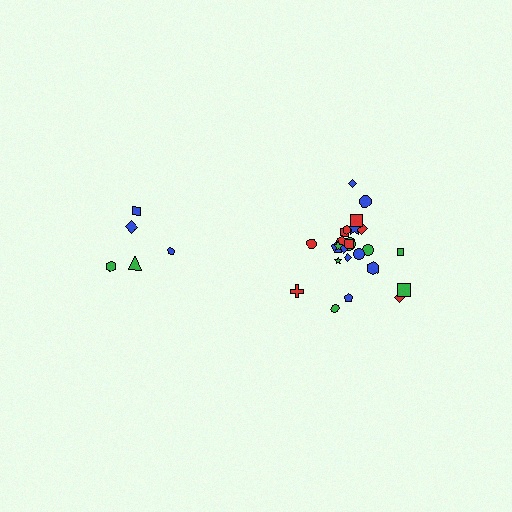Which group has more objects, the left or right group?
The right group.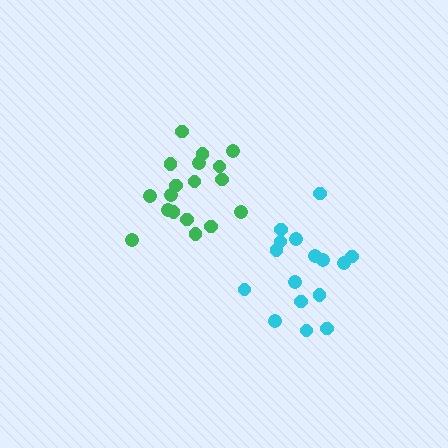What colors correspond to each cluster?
The clusters are colored: green, cyan.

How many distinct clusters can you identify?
There are 2 distinct clusters.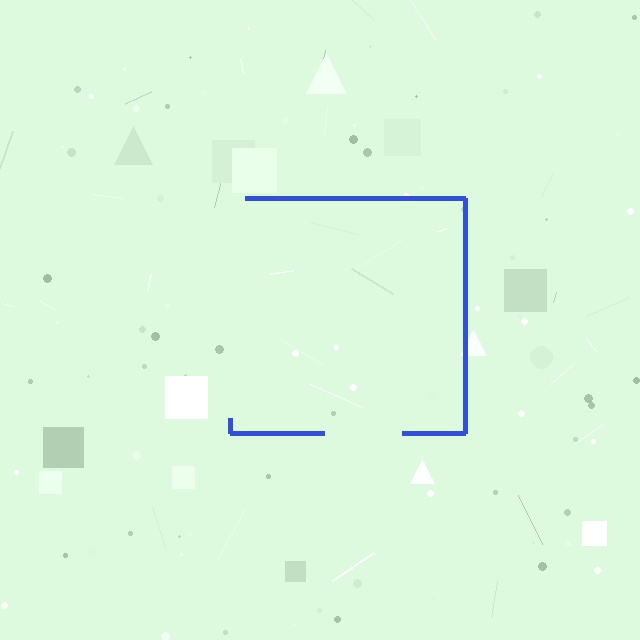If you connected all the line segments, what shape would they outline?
They would outline a square.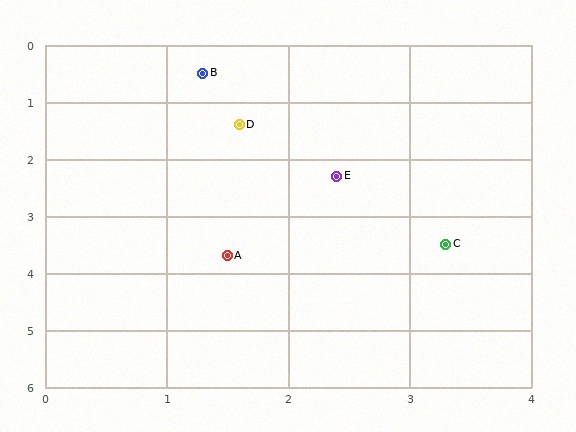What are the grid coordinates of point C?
Point C is at approximately (3.3, 3.5).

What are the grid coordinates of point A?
Point A is at approximately (1.5, 3.7).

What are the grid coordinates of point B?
Point B is at approximately (1.3, 0.5).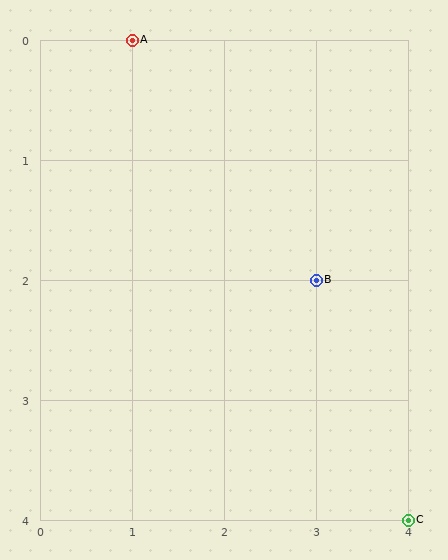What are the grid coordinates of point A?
Point A is at grid coordinates (1, 0).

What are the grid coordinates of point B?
Point B is at grid coordinates (3, 2).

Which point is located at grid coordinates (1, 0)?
Point A is at (1, 0).